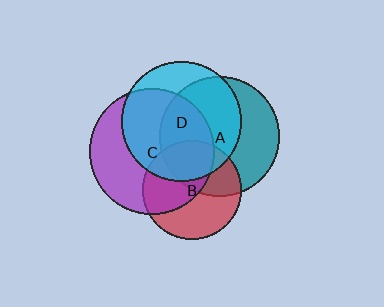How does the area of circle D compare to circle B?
Approximately 1.5 times.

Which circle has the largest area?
Circle C (purple).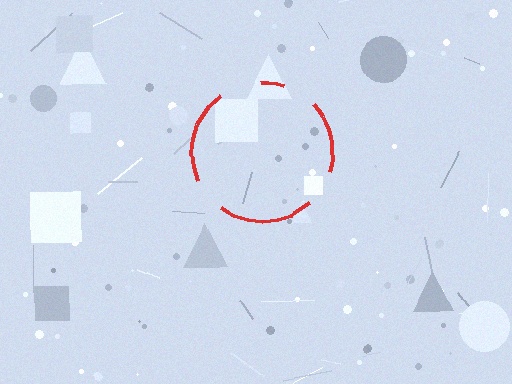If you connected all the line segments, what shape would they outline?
They would outline a circle.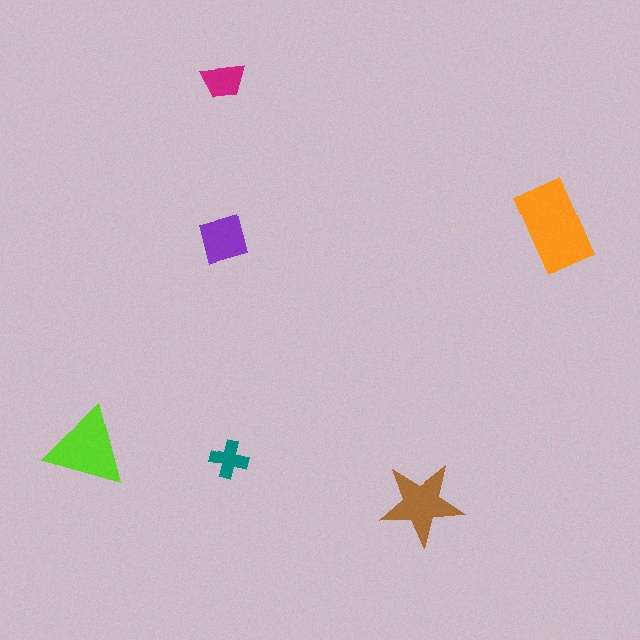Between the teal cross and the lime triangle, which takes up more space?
The lime triangle.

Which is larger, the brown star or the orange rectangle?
The orange rectangle.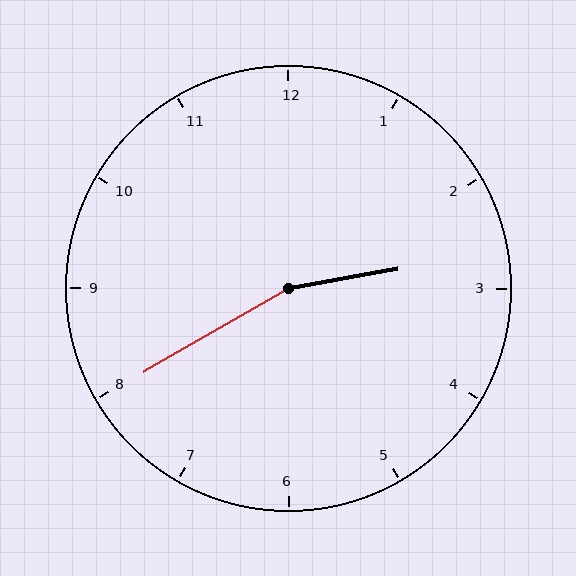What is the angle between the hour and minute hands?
Approximately 160 degrees.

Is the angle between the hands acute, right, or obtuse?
It is obtuse.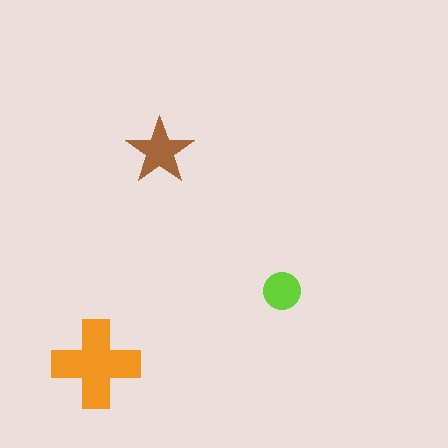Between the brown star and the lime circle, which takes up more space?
The brown star.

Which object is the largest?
The orange cross.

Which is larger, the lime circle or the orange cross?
The orange cross.